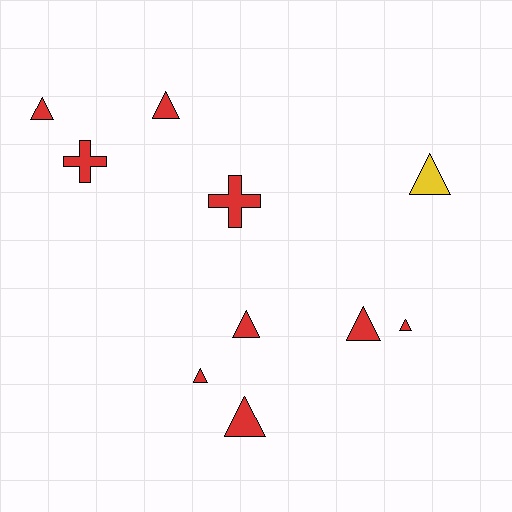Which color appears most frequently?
Red, with 9 objects.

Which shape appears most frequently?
Triangle, with 8 objects.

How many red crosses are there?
There are 2 red crosses.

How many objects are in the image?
There are 10 objects.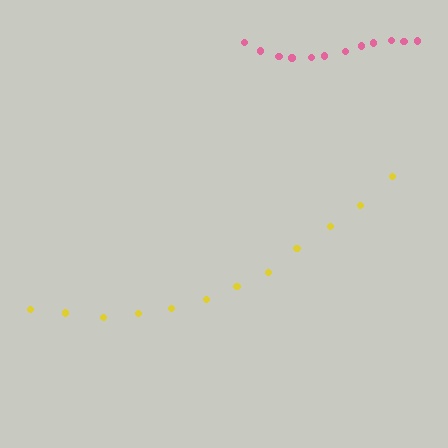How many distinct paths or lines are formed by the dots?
There are 2 distinct paths.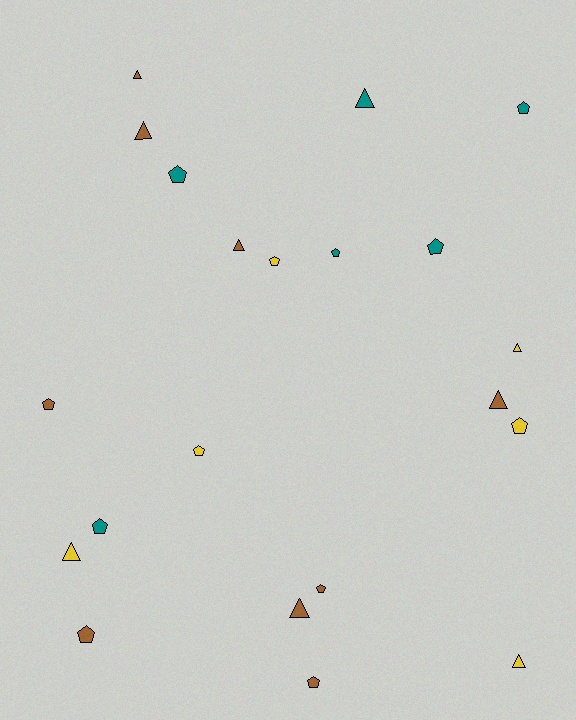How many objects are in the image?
There are 21 objects.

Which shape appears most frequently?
Pentagon, with 12 objects.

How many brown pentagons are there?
There are 4 brown pentagons.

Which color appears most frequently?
Brown, with 9 objects.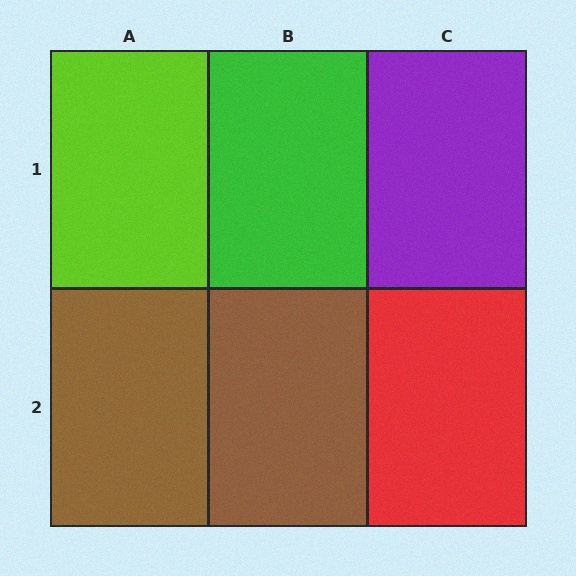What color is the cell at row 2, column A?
Brown.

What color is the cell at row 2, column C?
Red.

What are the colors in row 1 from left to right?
Lime, green, purple.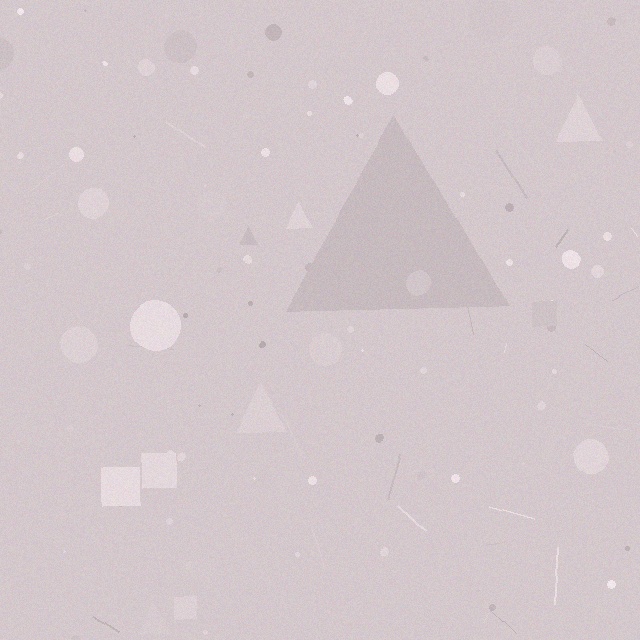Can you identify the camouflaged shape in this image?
The camouflaged shape is a triangle.